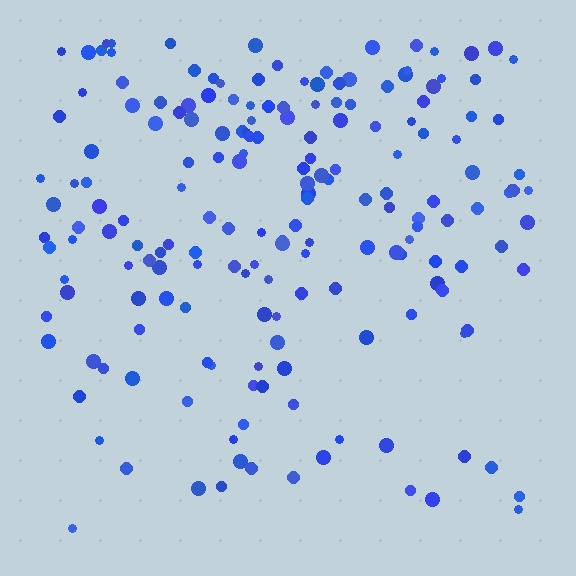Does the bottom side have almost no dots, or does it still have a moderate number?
Still a moderate number, just noticeably fewer than the top.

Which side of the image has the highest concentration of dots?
The top.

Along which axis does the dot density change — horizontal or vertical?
Vertical.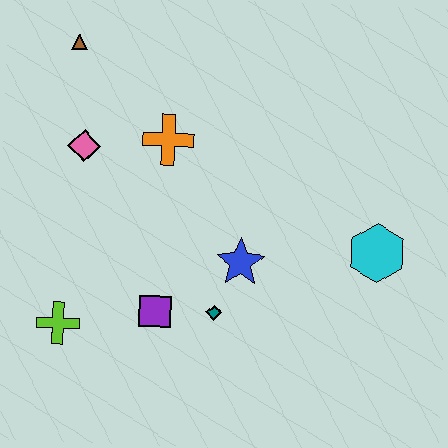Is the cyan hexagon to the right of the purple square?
Yes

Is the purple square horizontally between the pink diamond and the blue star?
Yes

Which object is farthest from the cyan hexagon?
The brown triangle is farthest from the cyan hexagon.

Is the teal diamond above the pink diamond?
No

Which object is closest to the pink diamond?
The orange cross is closest to the pink diamond.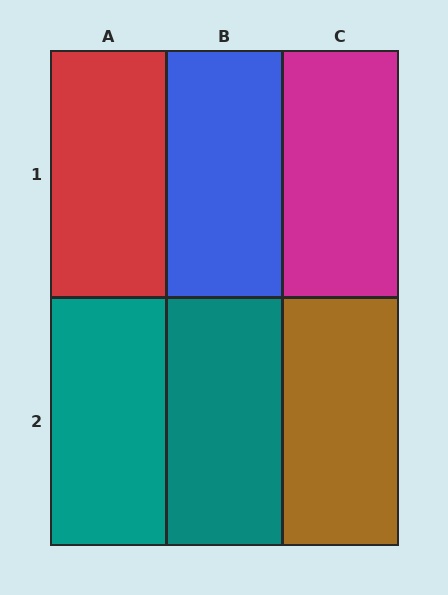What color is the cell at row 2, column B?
Teal.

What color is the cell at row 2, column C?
Brown.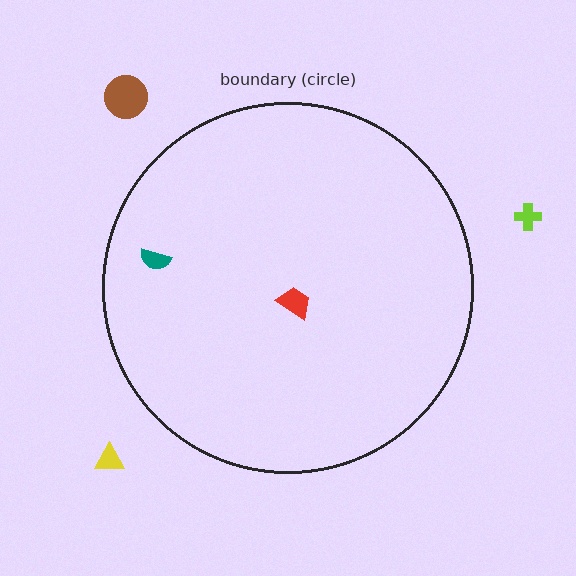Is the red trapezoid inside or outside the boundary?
Inside.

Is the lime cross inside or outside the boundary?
Outside.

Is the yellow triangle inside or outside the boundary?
Outside.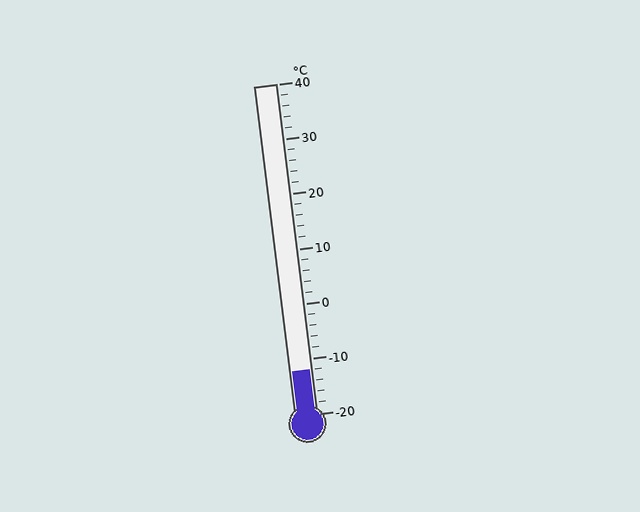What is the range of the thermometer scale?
The thermometer scale ranges from -20°C to 40°C.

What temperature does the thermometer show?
The thermometer shows approximately -12°C.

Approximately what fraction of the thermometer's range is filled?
The thermometer is filled to approximately 15% of its range.